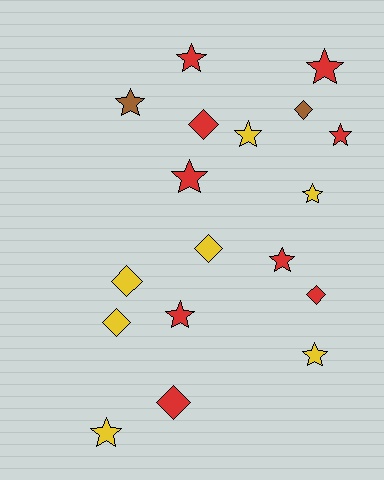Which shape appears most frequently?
Star, with 11 objects.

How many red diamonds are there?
There are 3 red diamonds.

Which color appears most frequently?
Red, with 9 objects.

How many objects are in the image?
There are 18 objects.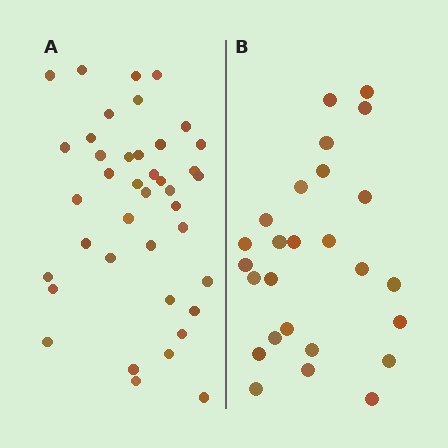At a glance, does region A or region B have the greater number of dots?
Region A (the left region) has more dots.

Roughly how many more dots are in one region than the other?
Region A has approximately 15 more dots than region B.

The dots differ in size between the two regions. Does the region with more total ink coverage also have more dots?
No. Region B has more total ink coverage because its dots are larger, but region A actually contains more individual dots. Total area can be misleading — the number of items is what matters here.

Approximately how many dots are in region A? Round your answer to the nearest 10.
About 40 dots.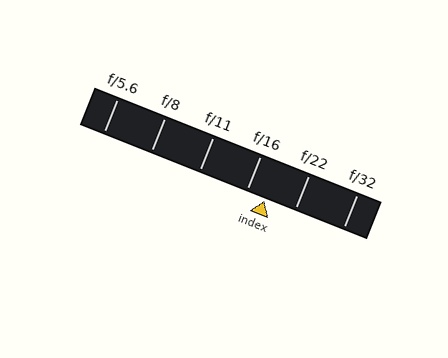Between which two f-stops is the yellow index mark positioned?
The index mark is between f/16 and f/22.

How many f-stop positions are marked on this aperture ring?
There are 6 f-stop positions marked.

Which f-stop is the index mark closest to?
The index mark is closest to f/16.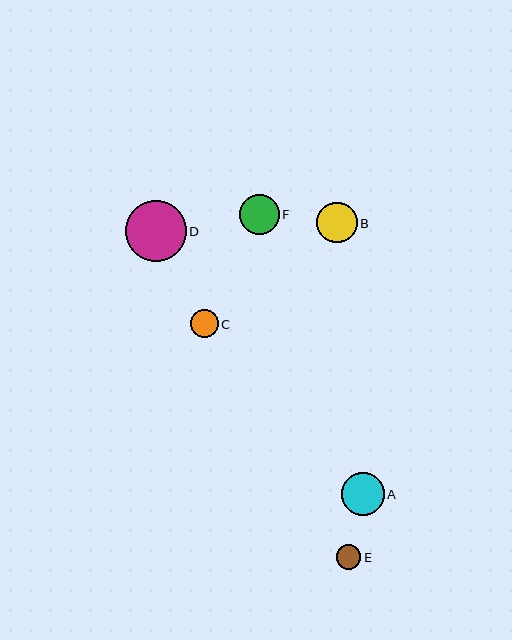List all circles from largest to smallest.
From largest to smallest: D, A, B, F, C, E.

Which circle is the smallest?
Circle E is the smallest with a size of approximately 24 pixels.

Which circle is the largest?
Circle D is the largest with a size of approximately 61 pixels.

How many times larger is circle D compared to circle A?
Circle D is approximately 1.4 times the size of circle A.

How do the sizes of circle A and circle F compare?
Circle A and circle F are approximately the same size.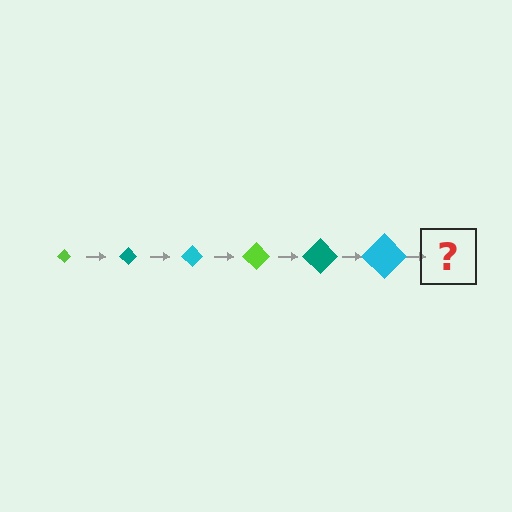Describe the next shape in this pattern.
It should be a lime diamond, larger than the previous one.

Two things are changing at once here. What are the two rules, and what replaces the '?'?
The two rules are that the diamond grows larger each step and the color cycles through lime, teal, and cyan. The '?' should be a lime diamond, larger than the previous one.